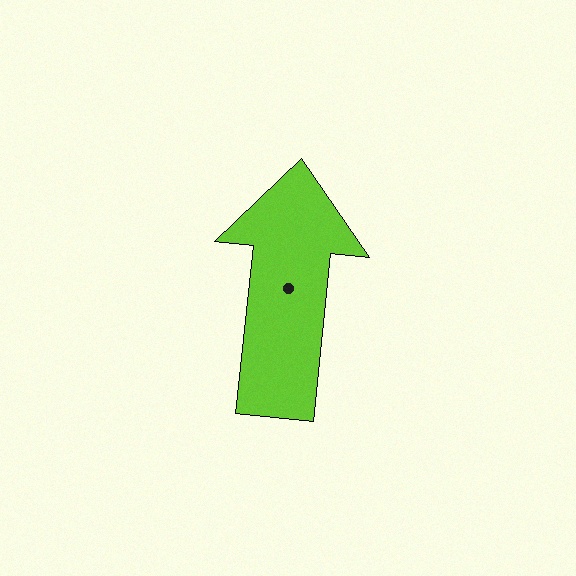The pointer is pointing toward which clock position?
Roughly 12 o'clock.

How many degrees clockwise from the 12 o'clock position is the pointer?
Approximately 6 degrees.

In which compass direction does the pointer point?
North.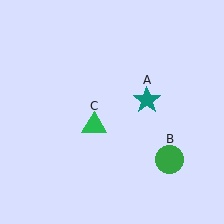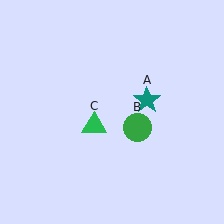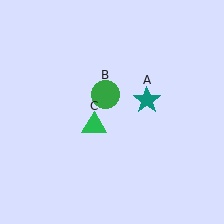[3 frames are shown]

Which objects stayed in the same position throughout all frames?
Teal star (object A) and green triangle (object C) remained stationary.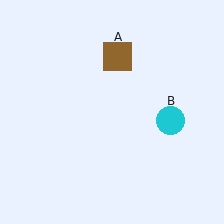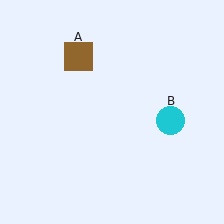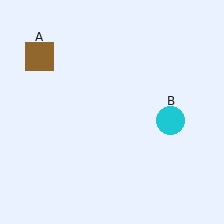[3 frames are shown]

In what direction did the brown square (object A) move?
The brown square (object A) moved left.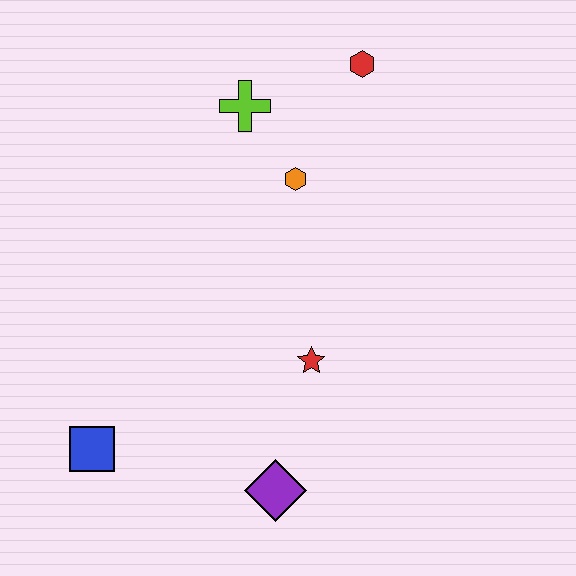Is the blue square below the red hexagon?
Yes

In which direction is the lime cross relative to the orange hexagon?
The lime cross is above the orange hexagon.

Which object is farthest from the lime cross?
The purple diamond is farthest from the lime cross.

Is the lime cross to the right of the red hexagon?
No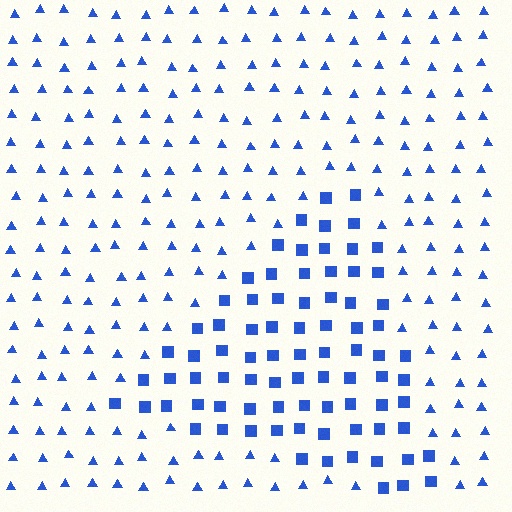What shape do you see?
I see a triangle.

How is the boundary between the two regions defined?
The boundary is defined by a change in element shape: squares inside vs. triangles outside. All elements share the same color and spacing.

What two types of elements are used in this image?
The image uses squares inside the triangle region and triangles outside it.